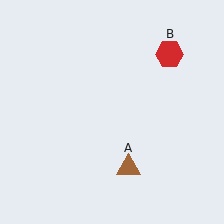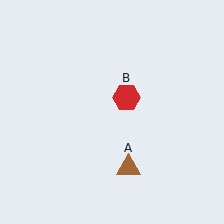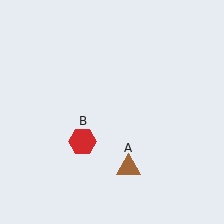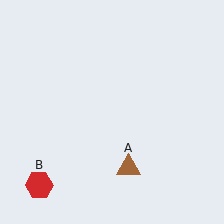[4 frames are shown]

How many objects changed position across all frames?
1 object changed position: red hexagon (object B).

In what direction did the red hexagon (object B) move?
The red hexagon (object B) moved down and to the left.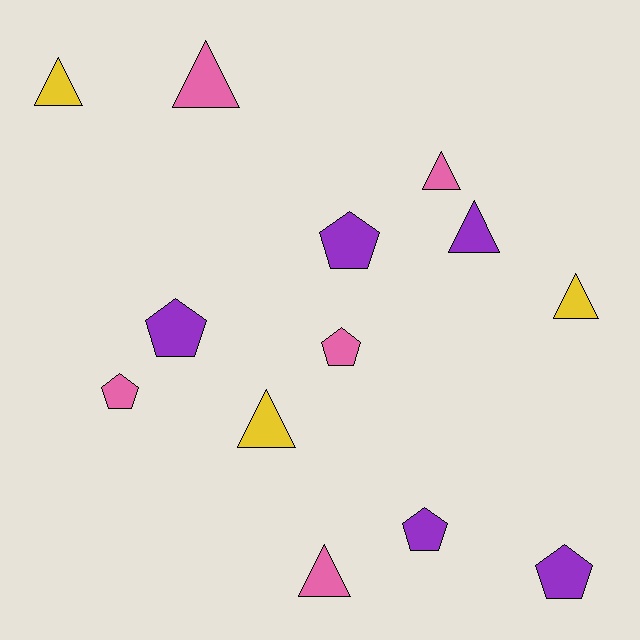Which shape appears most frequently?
Triangle, with 7 objects.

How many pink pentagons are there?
There are 2 pink pentagons.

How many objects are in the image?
There are 13 objects.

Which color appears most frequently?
Purple, with 5 objects.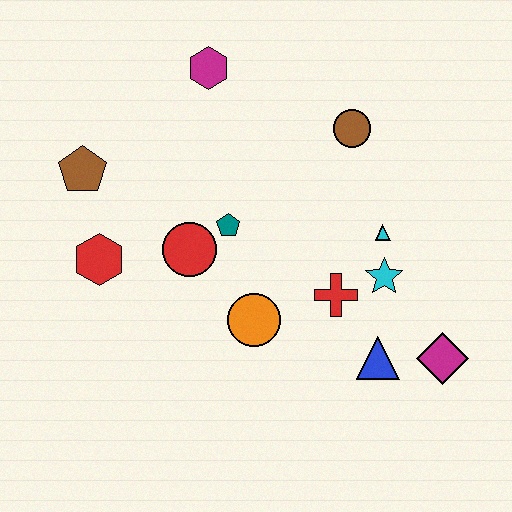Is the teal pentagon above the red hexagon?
Yes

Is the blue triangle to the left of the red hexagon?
No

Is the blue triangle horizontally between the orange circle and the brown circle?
No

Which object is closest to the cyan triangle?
The cyan star is closest to the cyan triangle.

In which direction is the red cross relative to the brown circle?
The red cross is below the brown circle.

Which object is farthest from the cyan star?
The brown pentagon is farthest from the cyan star.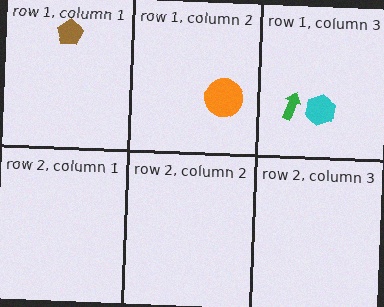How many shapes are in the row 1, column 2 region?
1.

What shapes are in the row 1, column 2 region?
The orange circle.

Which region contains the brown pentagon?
The row 1, column 1 region.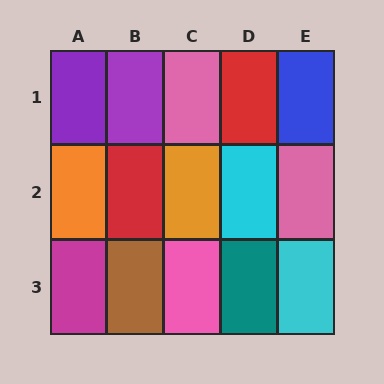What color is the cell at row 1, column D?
Red.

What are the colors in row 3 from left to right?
Magenta, brown, pink, teal, cyan.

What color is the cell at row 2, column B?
Red.